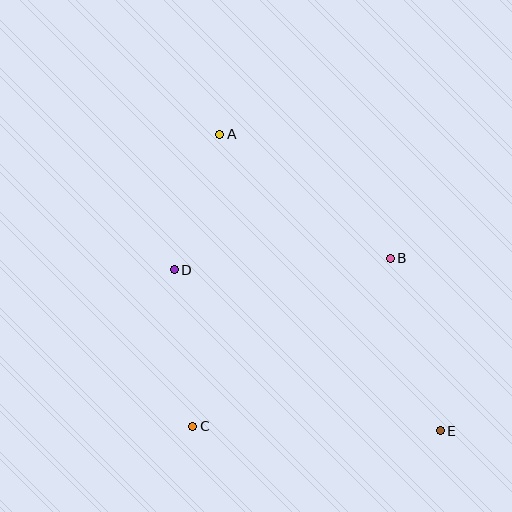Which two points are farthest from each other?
Points A and E are farthest from each other.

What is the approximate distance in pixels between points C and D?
The distance between C and D is approximately 158 pixels.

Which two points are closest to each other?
Points A and D are closest to each other.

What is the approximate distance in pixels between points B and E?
The distance between B and E is approximately 180 pixels.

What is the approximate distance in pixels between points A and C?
The distance between A and C is approximately 293 pixels.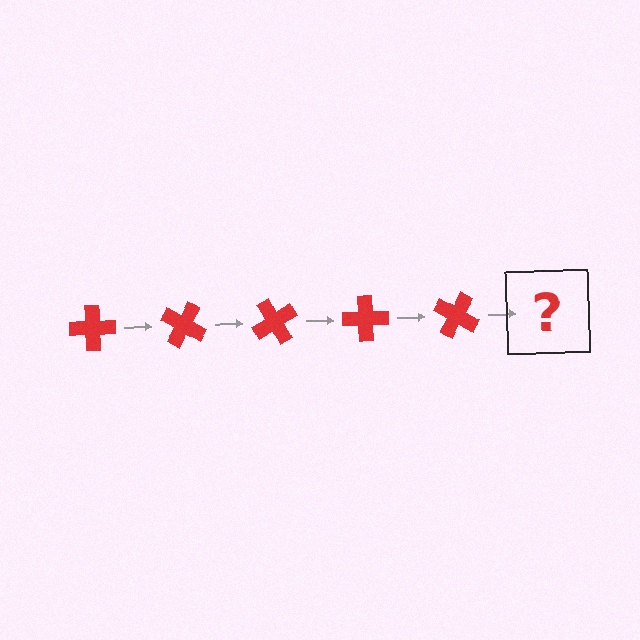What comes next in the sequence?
The next element should be a red cross rotated 150 degrees.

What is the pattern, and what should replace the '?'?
The pattern is that the cross rotates 30 degrees each step. The '?' should be a red cross rotated 150 degrees.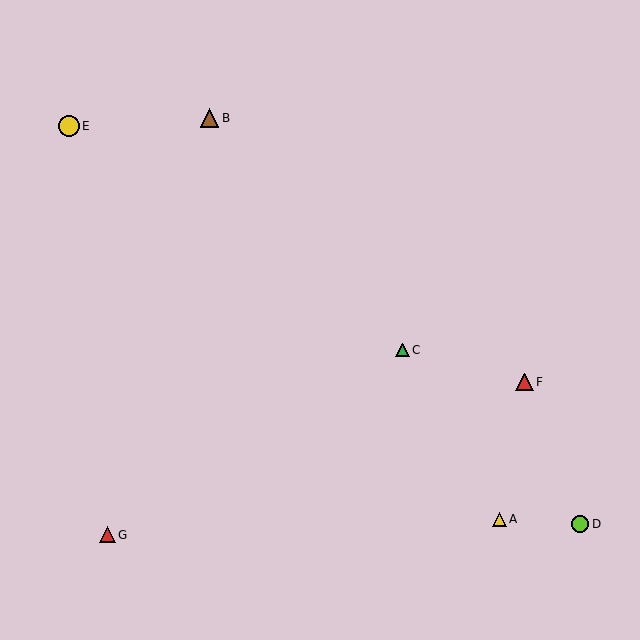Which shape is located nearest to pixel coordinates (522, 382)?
The red triangle (labeled F) at (525, 382) is nearest to that location.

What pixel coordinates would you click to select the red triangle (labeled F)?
Click at (525, 382) to select the red triangle F.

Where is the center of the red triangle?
The center of the red triangle is at (107, 535).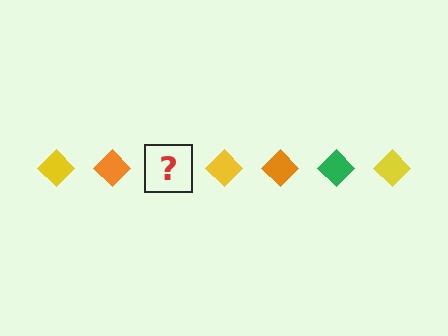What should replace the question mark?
The question mark should be replaced with a green diamond.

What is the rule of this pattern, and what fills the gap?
The rule is that the pattern cycles through yellow, orange, green diamonds. The gap should be filled with a green diamond.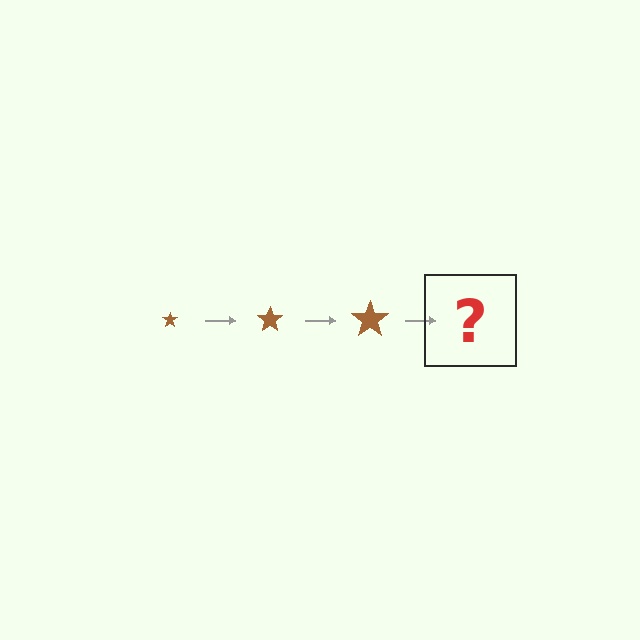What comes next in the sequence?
The next element should be a brown star, larger than the previous one.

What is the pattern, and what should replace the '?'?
The pattern is that the star gets progressively larger each step. The '?' should be a brown star, larger than the previous one.